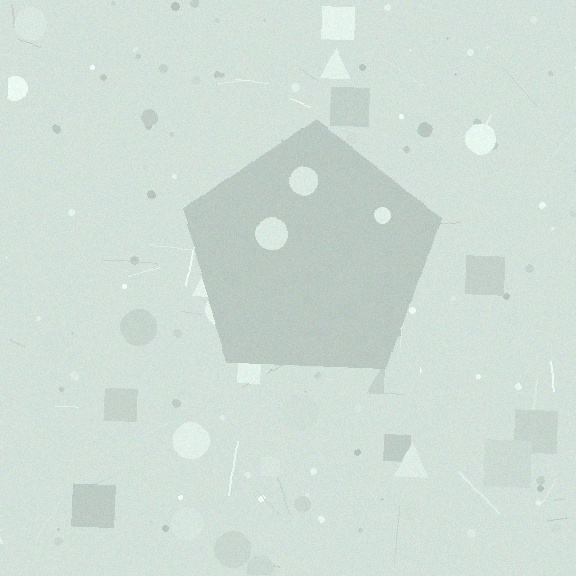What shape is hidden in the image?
A pentagon is hidden in the image.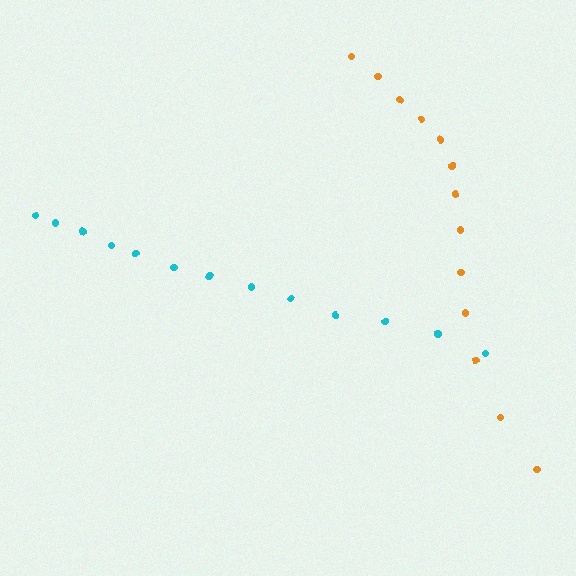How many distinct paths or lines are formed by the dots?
There are 2 distinct paths.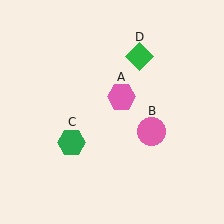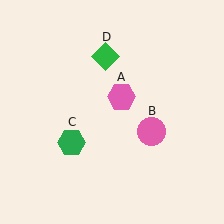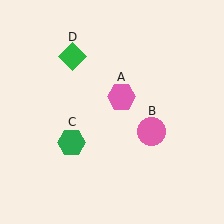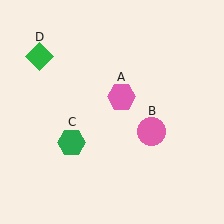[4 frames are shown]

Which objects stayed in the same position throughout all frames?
Pink hexagon (object A) and pink circle (object B) and green hexagon (object C) remained stationary.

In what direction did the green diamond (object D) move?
The green diamond (object D) moved left.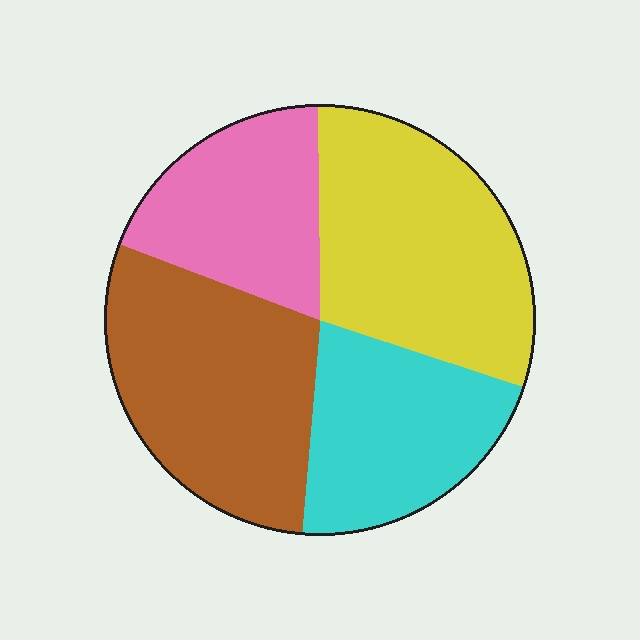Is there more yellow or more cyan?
Yellow.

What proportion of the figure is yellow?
Yellow takes up about one third (1/3) of the figure.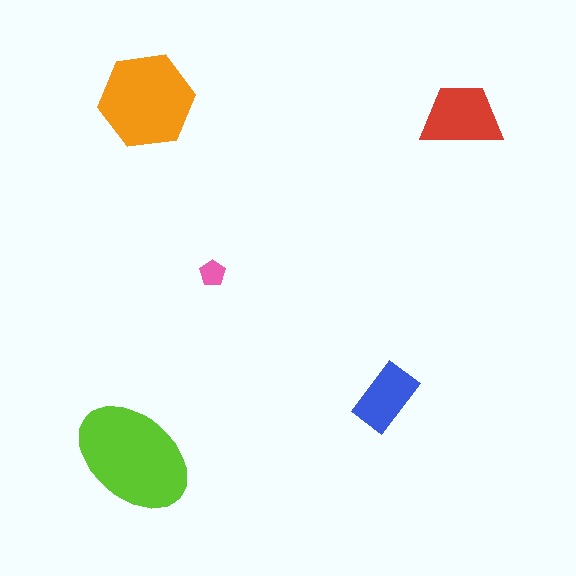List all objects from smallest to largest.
The pink pentagon, the blue rectangle, the red trapezoid, the orange hexagon, the lime ellipse.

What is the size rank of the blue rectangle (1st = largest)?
4th.